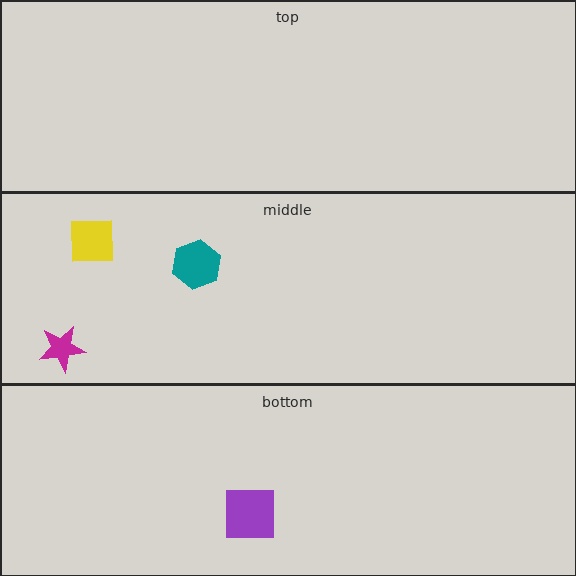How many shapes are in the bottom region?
1.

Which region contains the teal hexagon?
The middle region.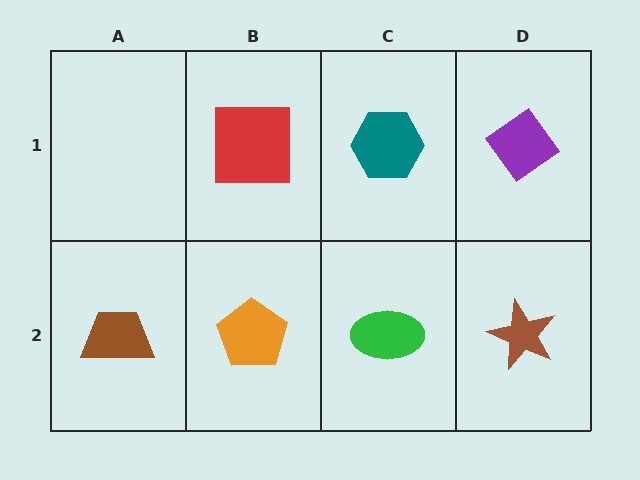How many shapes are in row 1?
3 shapes.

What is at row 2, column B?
An orange pentagon.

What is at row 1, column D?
A purple diamond.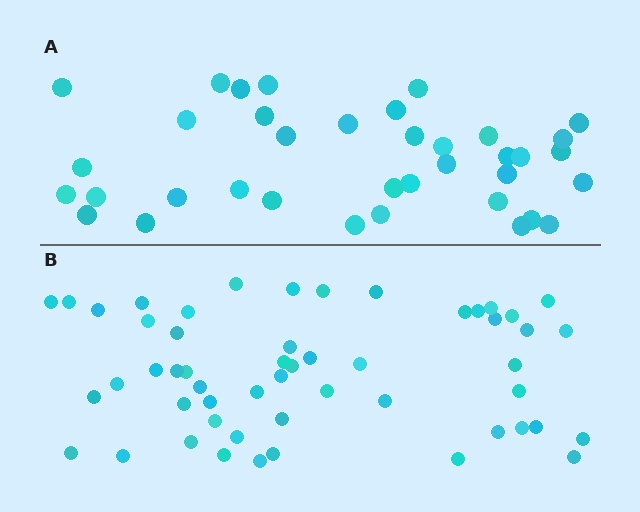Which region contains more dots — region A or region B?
Region B (the bottom region) has more dots.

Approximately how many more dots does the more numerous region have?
Region B has approximately 15 more dots than region A.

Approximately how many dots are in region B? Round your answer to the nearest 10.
About 50 dots. (The exact count is 53, which rounds to 50.)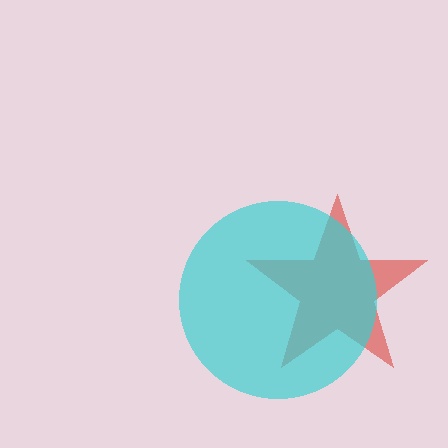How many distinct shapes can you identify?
There are 2 distinct shapes: a red star, a cyan circle.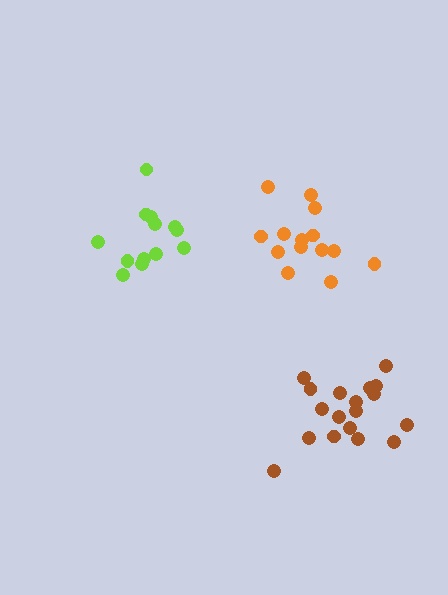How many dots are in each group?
Group 1: 18 dots, Group 2: 13 dots, Group 3: 14 dots (45 total).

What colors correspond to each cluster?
The clusters are colored: brown, lime, orange.